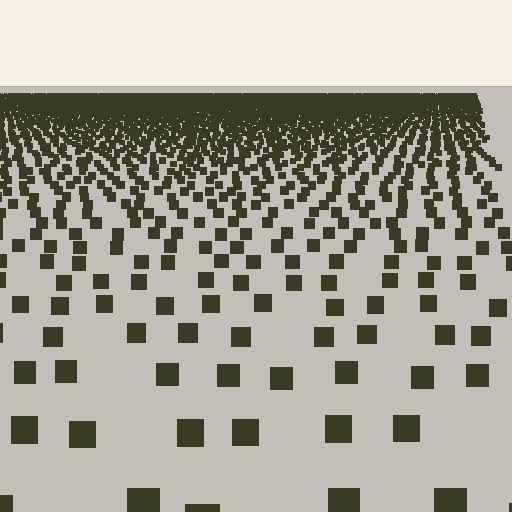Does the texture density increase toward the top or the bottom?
Density increases toward the top.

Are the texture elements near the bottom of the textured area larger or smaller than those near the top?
Larger. Near the bottom, elements are closer to the viewer and appear at a bigger on-screen size.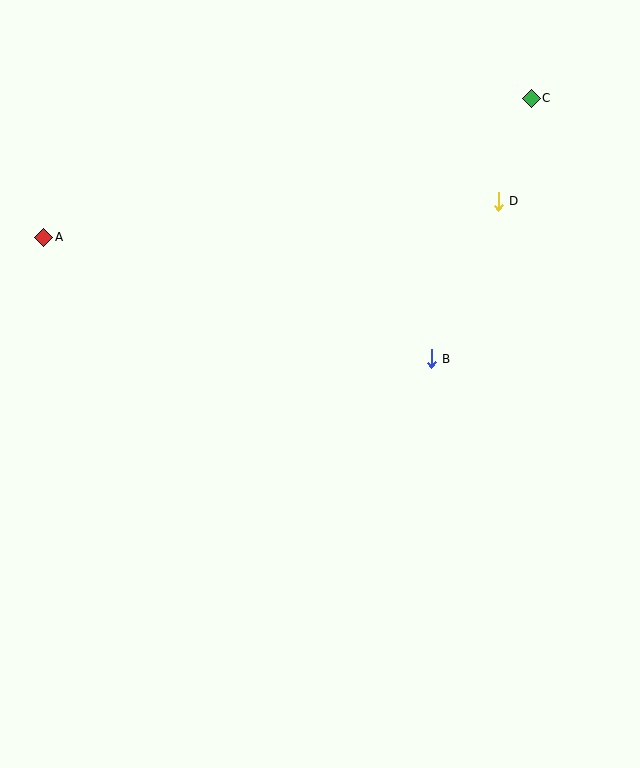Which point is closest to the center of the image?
Point B at (431, 359) is closest to the center.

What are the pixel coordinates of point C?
Point C is at (531, 98).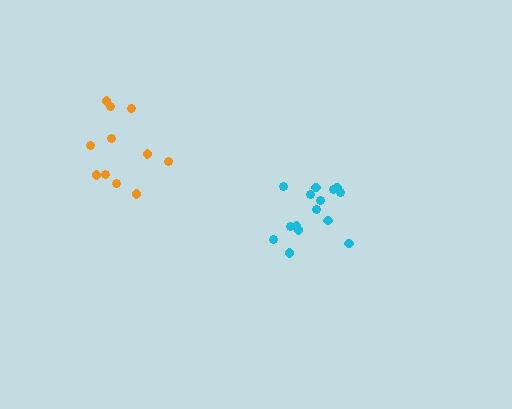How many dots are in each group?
Group 1: 11 dots, Group 2: 15 dots (26 total).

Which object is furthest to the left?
The orange cluster is leftmost.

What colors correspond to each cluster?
The clusters are colored: orange, cyan.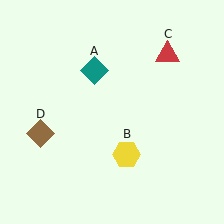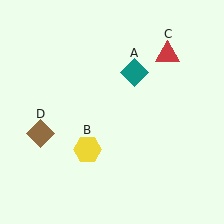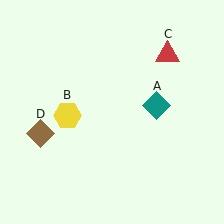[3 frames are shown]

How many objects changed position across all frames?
2 objects changed position: teal diamond (object A), yellow hexagon (object B).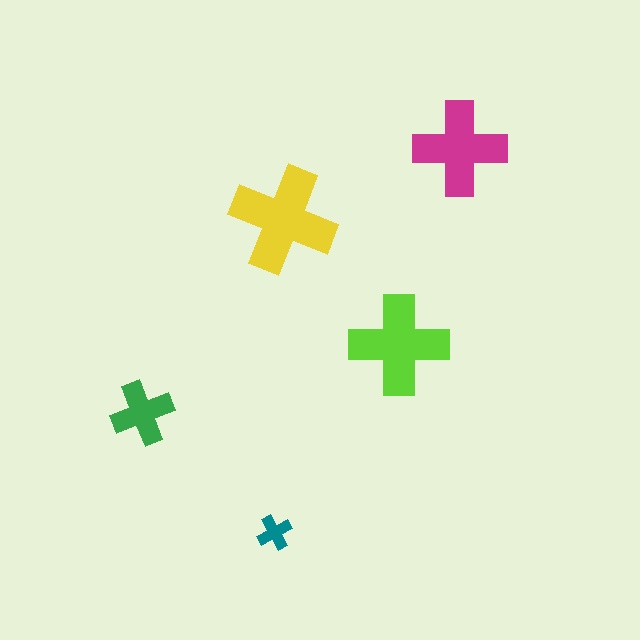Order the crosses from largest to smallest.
the yellow one, the lime one, the magenta one, the green one, the teal one.